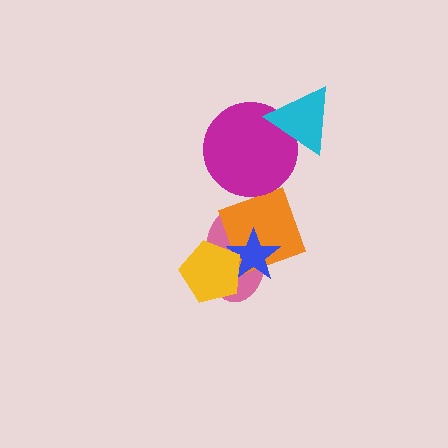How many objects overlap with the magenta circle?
1 object overlaps with the magenta circle.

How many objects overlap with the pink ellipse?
3 objects overlap with the pink ellipse.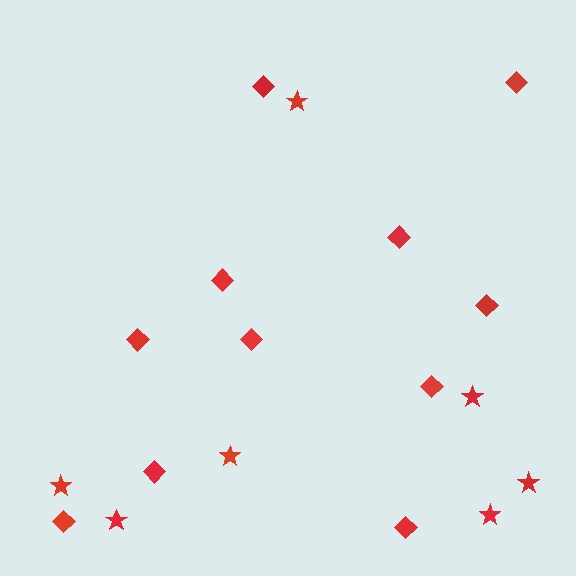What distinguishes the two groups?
There are 2 groups: one group of diamonds (11) and one group of stars (7).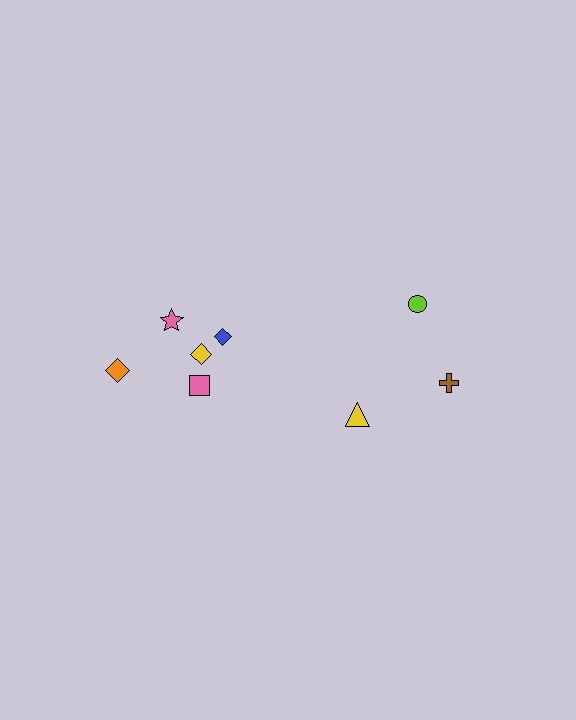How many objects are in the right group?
There are 3 objects.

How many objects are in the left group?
There are 5 objects.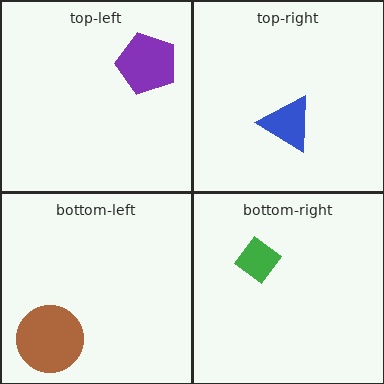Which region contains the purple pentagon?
The top-left region.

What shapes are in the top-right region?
The blue triangle.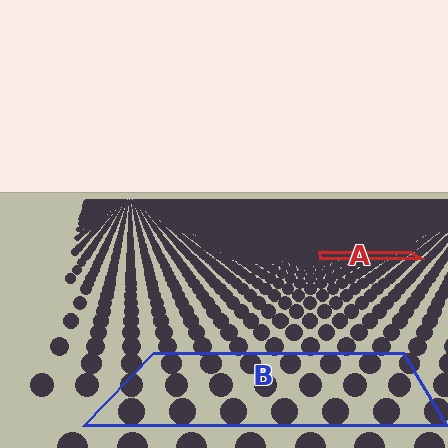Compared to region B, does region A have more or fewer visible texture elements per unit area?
Region A has more texture elements per unit area — they are packed more densely because it is farther away.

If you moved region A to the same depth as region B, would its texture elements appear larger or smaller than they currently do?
They would appear larger. At a closer depth, the same texture elements are projected at a bigger on-screen size.